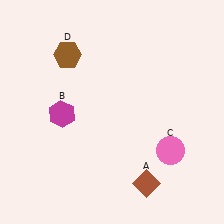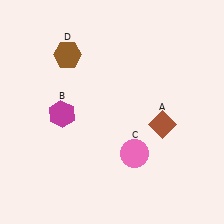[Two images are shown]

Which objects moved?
The objects that moved are: the brown diamond (A), the pink circle (C).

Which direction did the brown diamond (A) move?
The brown diamond (A) moved up.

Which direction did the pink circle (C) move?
The pink circle (C) moved left.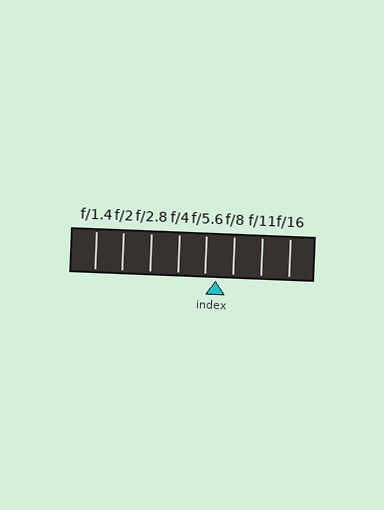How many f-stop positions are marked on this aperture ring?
There are 8 f-stop positions marked.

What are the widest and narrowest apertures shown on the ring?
The widest aperture shown is f/1.4 and the narrowest is f/16.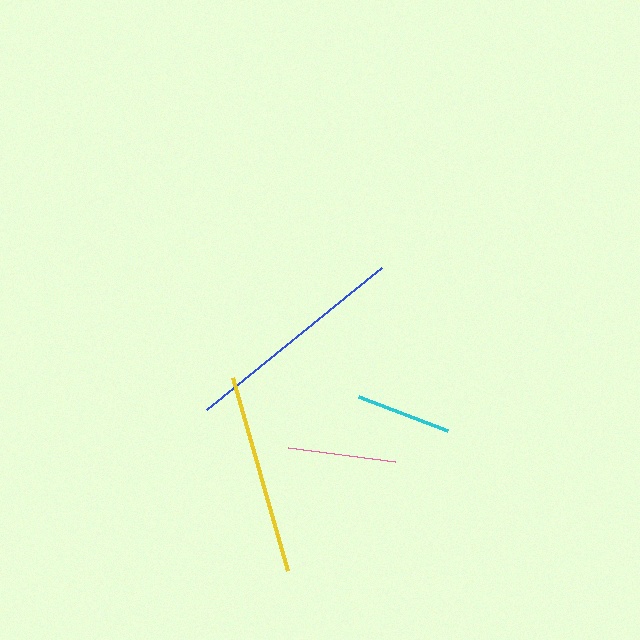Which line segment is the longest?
The blue line is the longest at approximately 226 pixels.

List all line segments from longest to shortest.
From longest to shortest: blue, yellow, pink, cyan.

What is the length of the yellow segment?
The yellow segment is approximately 201 pixels long.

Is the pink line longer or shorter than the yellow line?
The yellow line is longer than the pink line.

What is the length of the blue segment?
The blue segment is approximately 226 pixels long.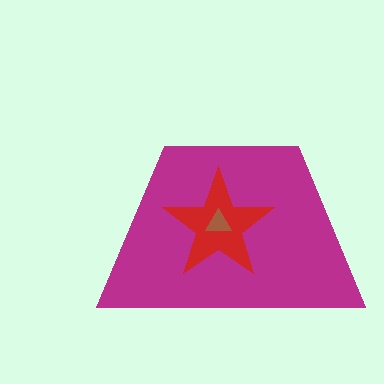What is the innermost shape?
The brown triangle.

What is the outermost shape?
The magenta trapezoid.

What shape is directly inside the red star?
The brown triangle.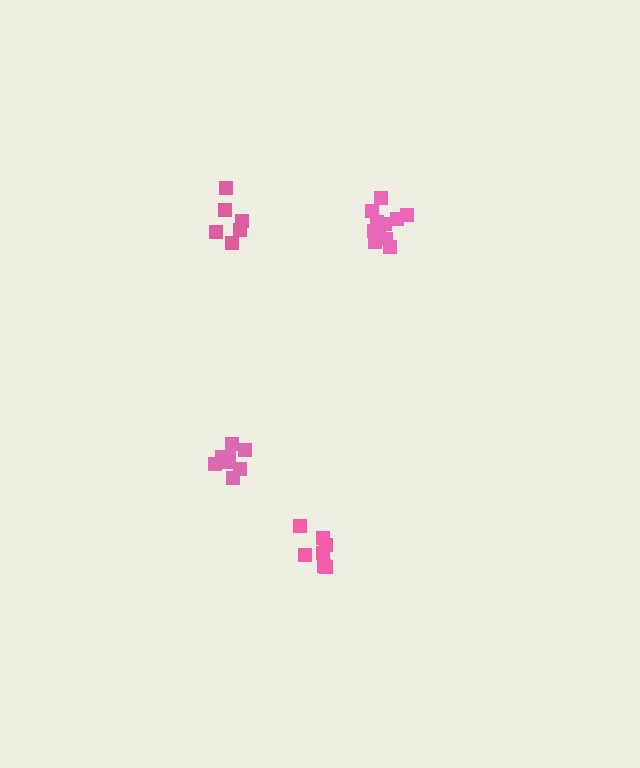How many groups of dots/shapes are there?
There are 4 groups.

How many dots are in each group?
Group 1: 6 dots, Group 2: 9 dots, Group 3: 11 dots, Group 4: 7 dots (33 total).